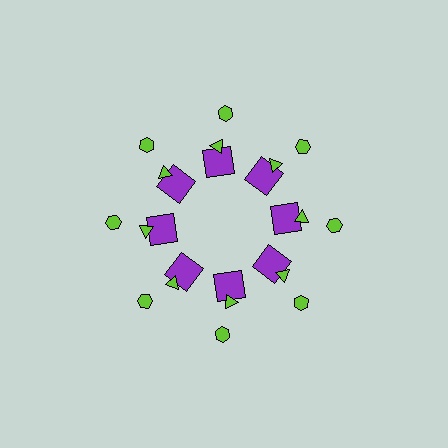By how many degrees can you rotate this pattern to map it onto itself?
The pattern maps onto itself every 45 degrees of rotation.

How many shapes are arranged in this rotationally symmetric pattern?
There are 24 shapes, arranged in 8 groups of 3.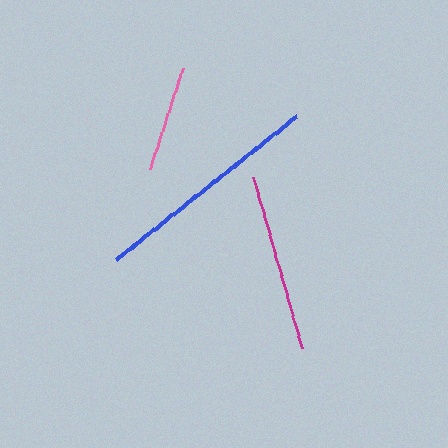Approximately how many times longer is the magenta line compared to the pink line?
The magenta line is approximately 1.6 times the length of the pink line.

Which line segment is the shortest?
The pink line is the shortest at approximately 107 pixels.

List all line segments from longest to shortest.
From longest to shortest: blue, magenta, pink.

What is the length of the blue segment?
The blue segment is approximately 231 pixels long.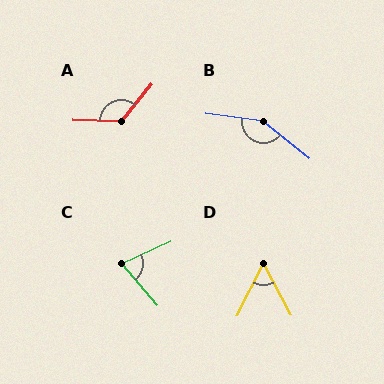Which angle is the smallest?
D, at approximately 55 degrees.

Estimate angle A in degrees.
Approximately 127 degrees.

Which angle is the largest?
B, at approximately 149 degrees.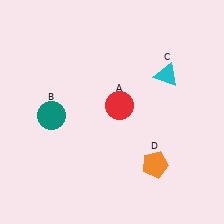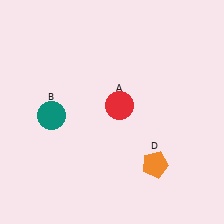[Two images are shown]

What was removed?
The cyan triangle (C) was removed in Image 2.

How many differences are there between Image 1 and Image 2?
There is 1 difference between the two images.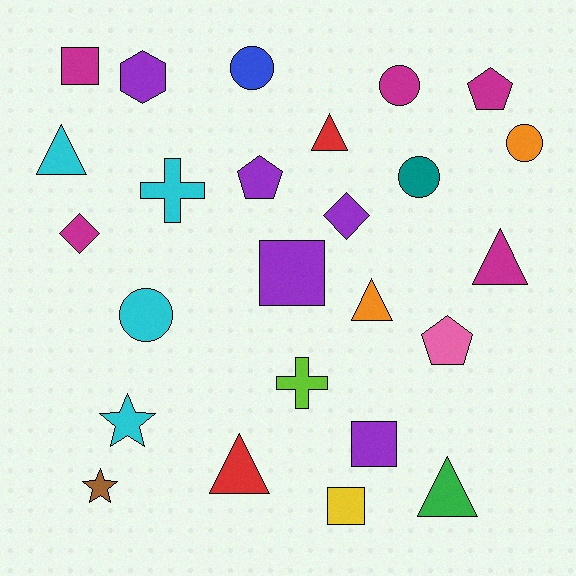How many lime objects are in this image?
There is 1 lime object.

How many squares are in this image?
There are 4 squares.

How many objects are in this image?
There are 25 objects.